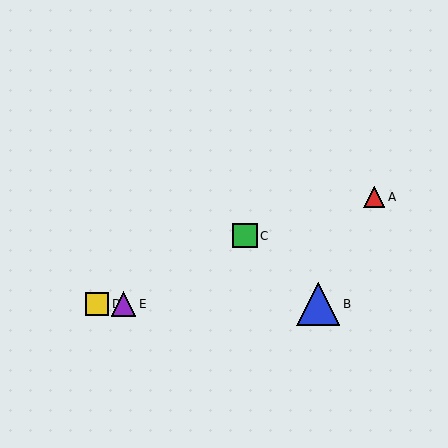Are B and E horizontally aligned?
Yes, both are at y≈304.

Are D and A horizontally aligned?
No, D is at y≈304 and A is at y≈197.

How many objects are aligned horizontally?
3 objects (B, D, E) are aligned horizontally.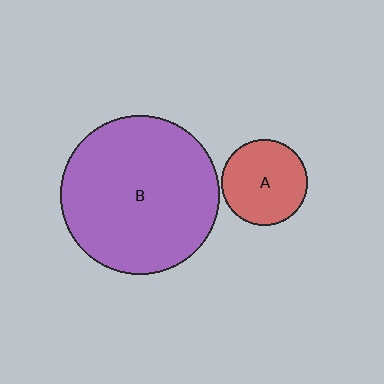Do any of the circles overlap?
No, none of the circles overlap.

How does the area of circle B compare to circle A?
Approximately 3.4 times.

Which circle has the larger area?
Circle B (purple).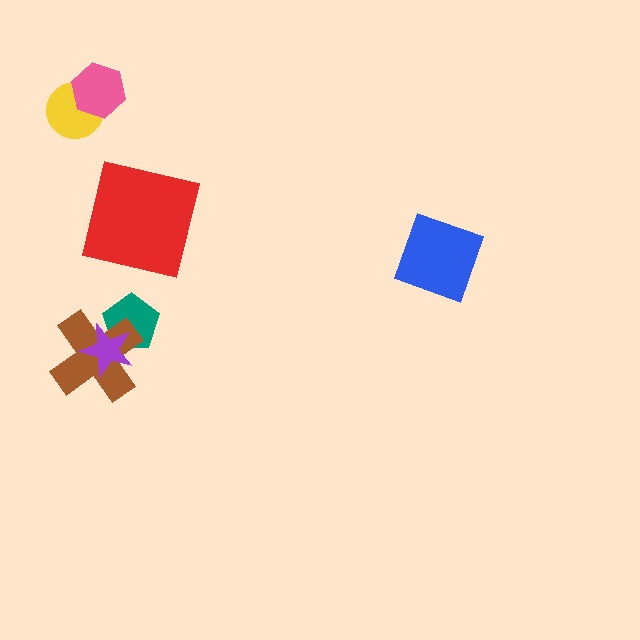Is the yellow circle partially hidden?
Yes, it is partially covered by another shape.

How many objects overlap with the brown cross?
2 objects overlap with the brown cross.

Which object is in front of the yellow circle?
The pink hexagon is in front of the yellow circle.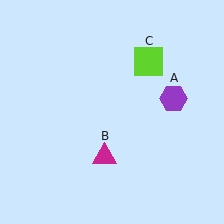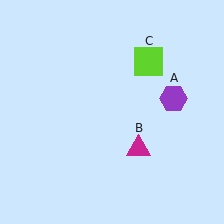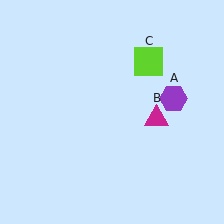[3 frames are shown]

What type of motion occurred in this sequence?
The magenta triangle (object B) rotated counterclockwise around the center of the scene.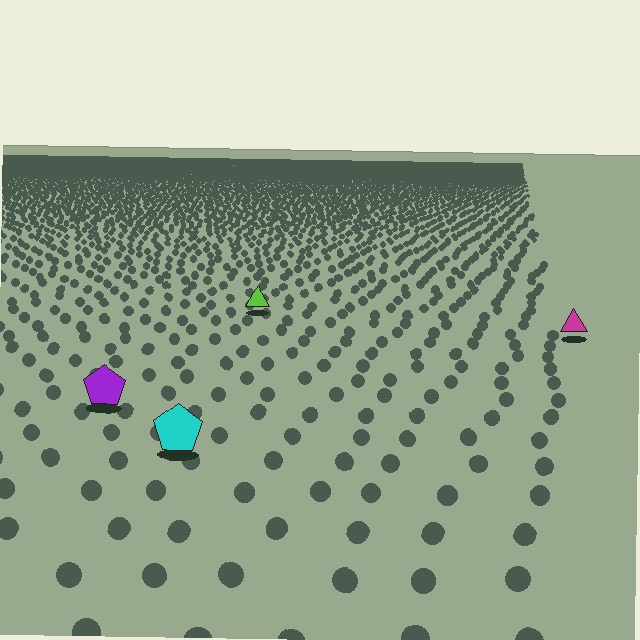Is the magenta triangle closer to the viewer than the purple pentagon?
No. The purple pentagon is closer — you can tell from the texture gradient: the ground texture is coarser near it.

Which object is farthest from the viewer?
The lime triangle is farthest from the viewer. It appears smaller and the ground texture around it is denser.